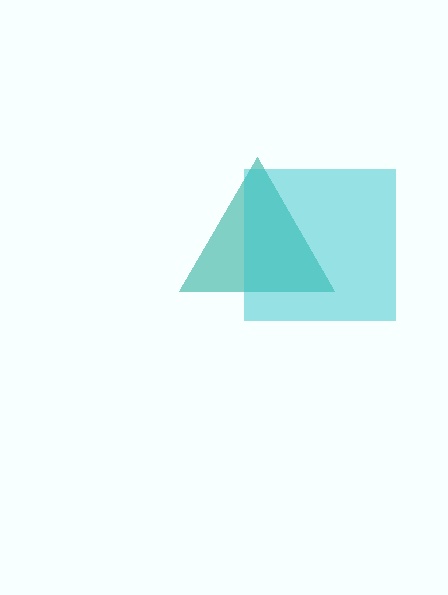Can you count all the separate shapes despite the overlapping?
Yes, there are 2 separate shapes.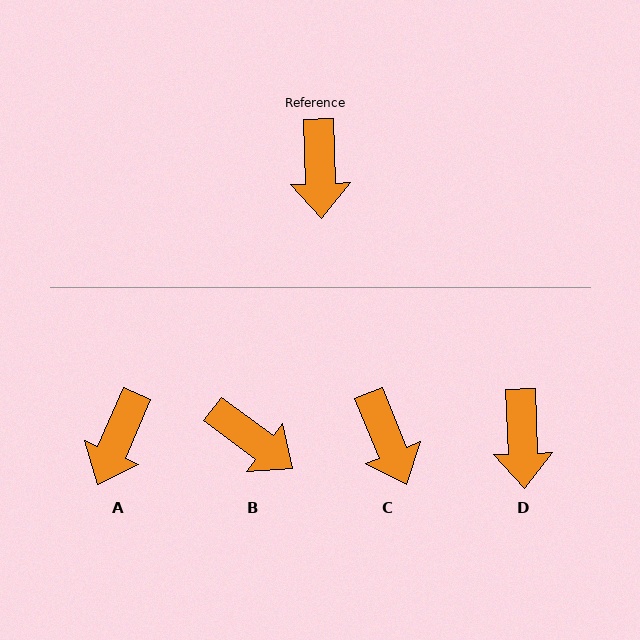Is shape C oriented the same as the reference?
No, it is off by about 20 degrees.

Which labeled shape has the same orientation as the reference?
D.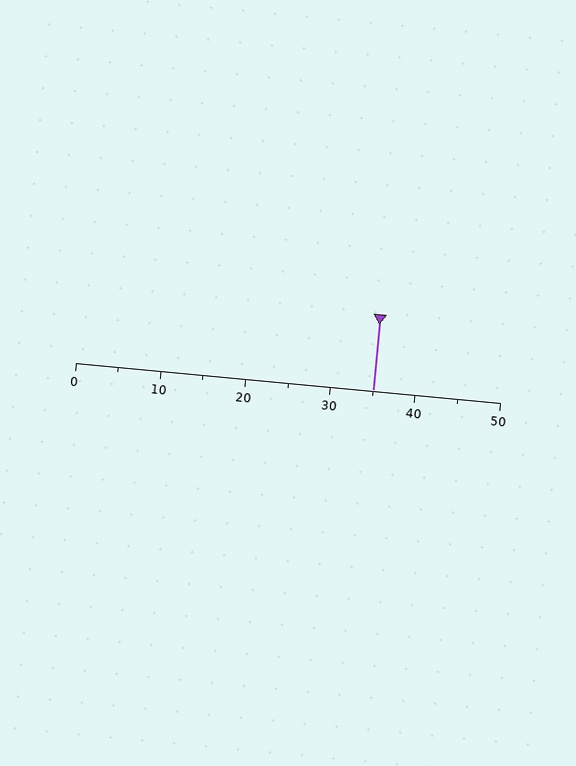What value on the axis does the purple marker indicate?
The marker indicates approximately 35.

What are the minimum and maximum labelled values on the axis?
The axis runs from 0 to 50.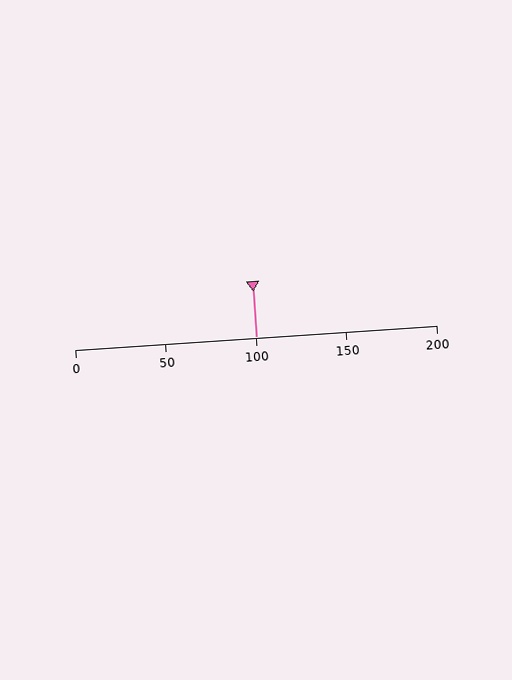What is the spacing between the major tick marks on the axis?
The major ticks are spaced 50 apart.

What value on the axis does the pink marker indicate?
The marker indicates approximately 100.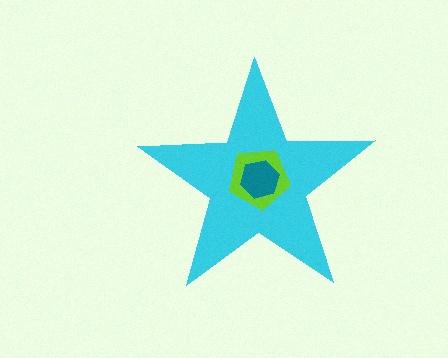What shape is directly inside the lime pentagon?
The teal hexagon.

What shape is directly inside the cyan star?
The lime pentagon.